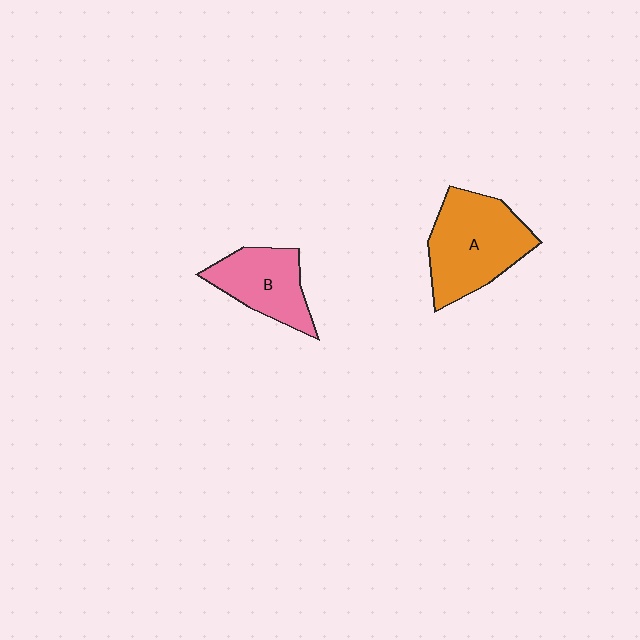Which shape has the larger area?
Shape A (orange).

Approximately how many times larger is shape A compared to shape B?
Approximately 1.4 times.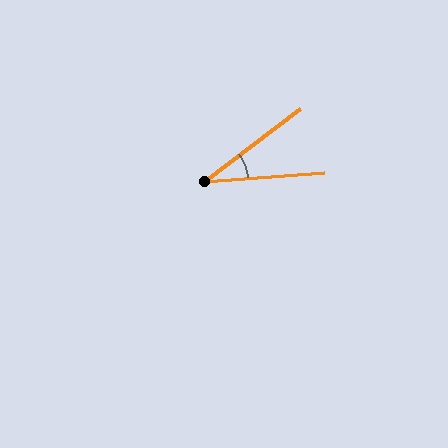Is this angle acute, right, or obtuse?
It is acute.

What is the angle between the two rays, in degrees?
Approximately 33 degrees.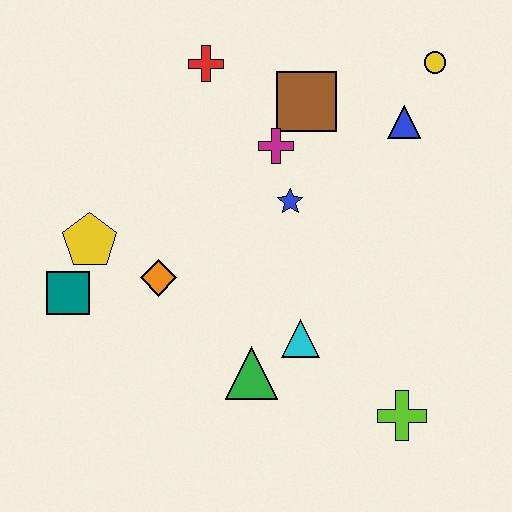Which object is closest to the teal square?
The yellow pentagon is closest to the teal square.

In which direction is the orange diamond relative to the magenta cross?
The orange diamond is below the magenta cross.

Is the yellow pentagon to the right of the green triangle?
No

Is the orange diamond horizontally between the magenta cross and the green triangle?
No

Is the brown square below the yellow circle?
Yes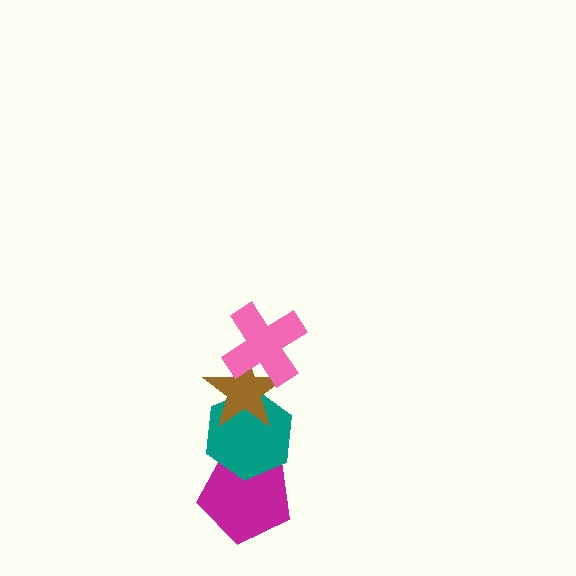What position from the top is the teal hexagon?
The teal hexagon is 3rd from the top.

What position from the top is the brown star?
The brown star is 2nd from the top.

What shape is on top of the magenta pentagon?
The teal hexagon is on top of the magenta pentagon.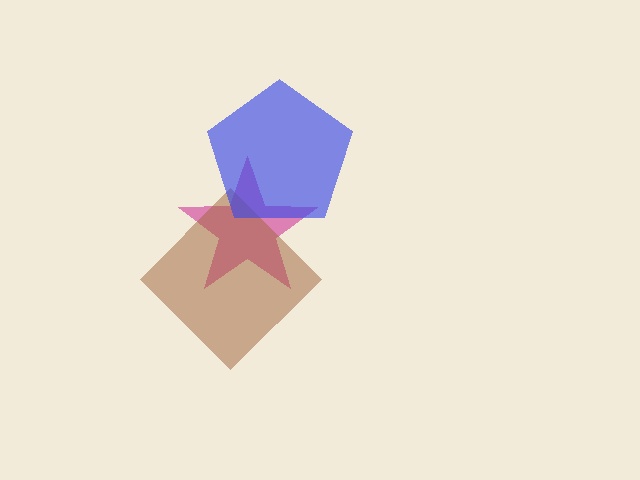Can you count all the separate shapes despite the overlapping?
Yes, there are 3 separate shapes.